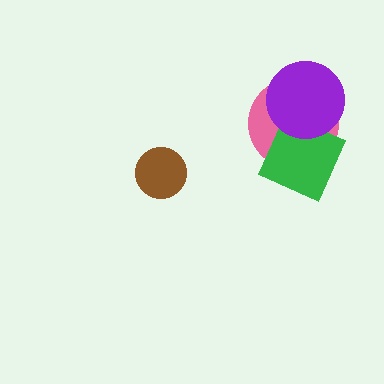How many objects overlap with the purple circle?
2 objects overlap with the purple circle.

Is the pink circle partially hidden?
Yes, it is partially covered by another shape.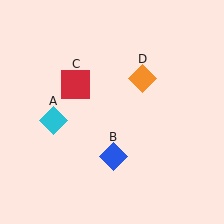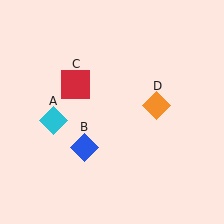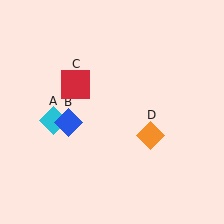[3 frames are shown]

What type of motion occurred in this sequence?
The blue diamond (object B), orange diamond (object D) rotated clockwise around the center of the scene.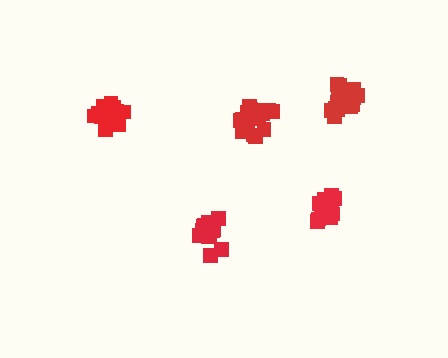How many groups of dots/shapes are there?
There are 5 groups.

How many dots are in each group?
Group 1: 18 dots, Group 2: 21 dots, Group 3: 15 dots, Group 4: 21 dots, Group 5: 21 dots (96 total).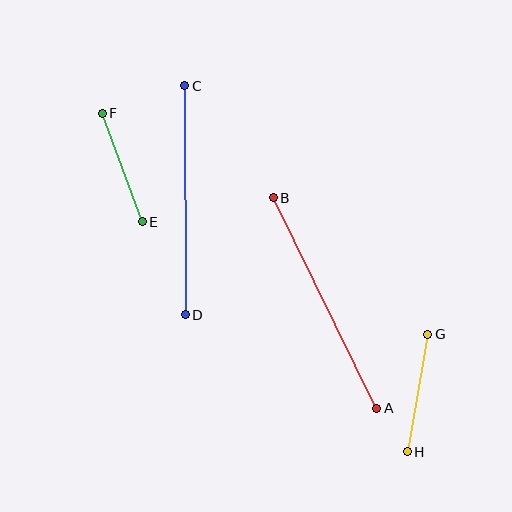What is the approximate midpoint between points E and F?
The midpoint is at approximately (122, 168) pixels.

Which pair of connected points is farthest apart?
Points A and B are farthest apart.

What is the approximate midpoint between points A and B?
The midpoint is at approximately (325, 303) pixels.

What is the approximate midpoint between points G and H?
The midpoint is at approximately (418, 393) pixels.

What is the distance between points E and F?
The distance is approximately 115 pixels.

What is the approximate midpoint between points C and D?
The midpoint is at approximately (185, 200) pixels.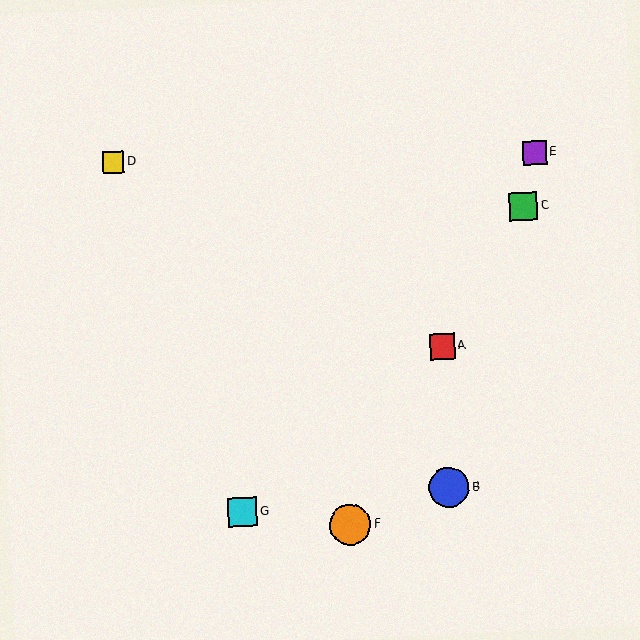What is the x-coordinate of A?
Object A is at x≈442.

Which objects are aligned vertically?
Objects A, B are aligned vertically.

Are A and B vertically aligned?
Yes, both are at x≈442.